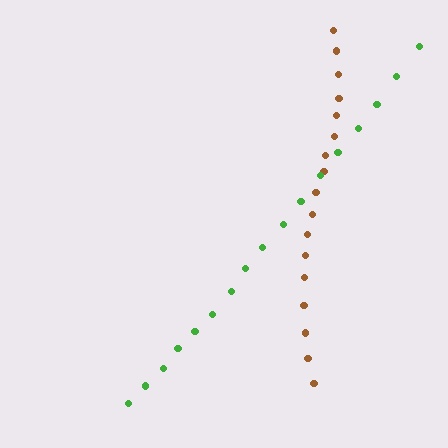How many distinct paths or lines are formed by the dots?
There are 2 distinct paths.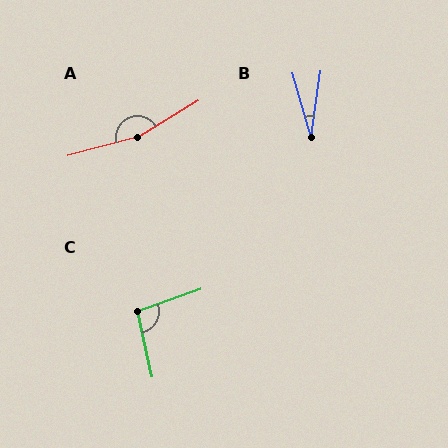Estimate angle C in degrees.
Approximately 98 degrees.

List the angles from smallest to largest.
B (25°), C (98°), A (163°).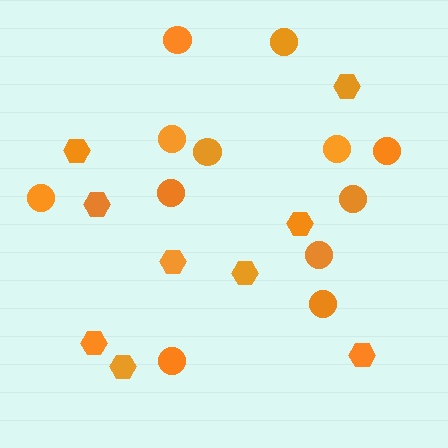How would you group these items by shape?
There are 2 groups: one group of hexagons (9) and one group of circles (12).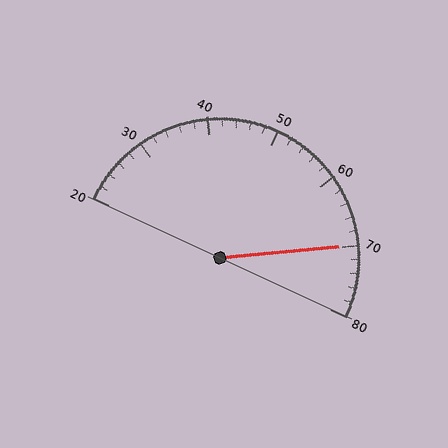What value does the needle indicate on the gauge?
The needle indicates approximately 70.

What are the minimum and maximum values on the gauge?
The gauge ranges from 20 to 80.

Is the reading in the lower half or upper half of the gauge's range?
The reading is in the upper half of the range (20 to 80).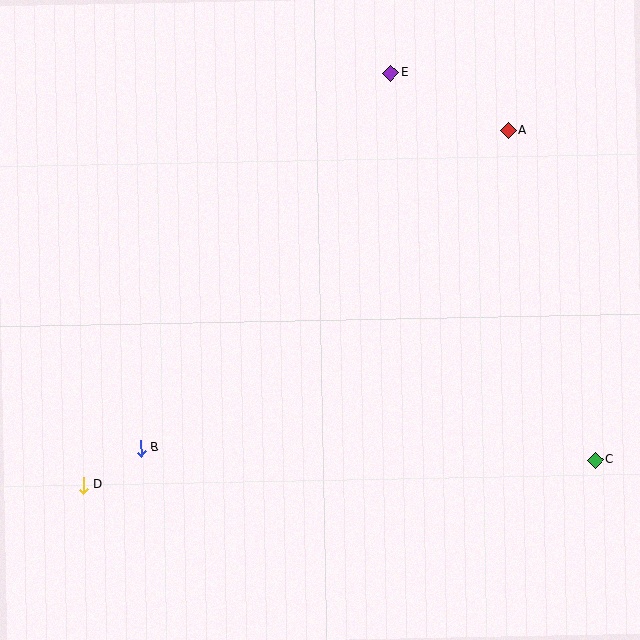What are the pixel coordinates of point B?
Point B is at (141, 448).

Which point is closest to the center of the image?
Point B at (141, 448) is closest to the center.